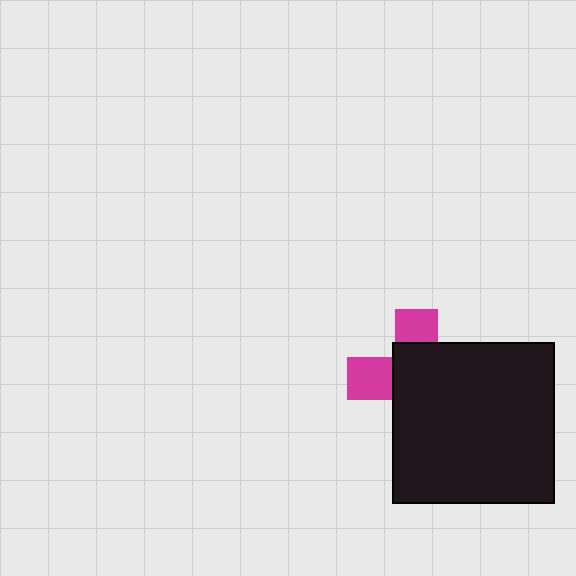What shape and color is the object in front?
The object in front is a black square.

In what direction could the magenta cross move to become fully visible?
The magenta cross could move toward the upper-left. That would shift it out from behind the black square entirely.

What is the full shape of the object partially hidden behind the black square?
The partially hidden object is a magenta cross.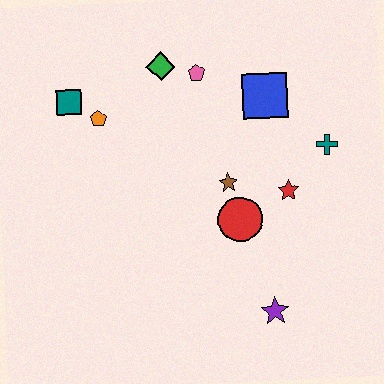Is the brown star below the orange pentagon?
Yes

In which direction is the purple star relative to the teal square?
The purple star is below the teal square.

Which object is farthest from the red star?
The teal square is farthest from the red star.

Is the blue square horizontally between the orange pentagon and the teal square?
No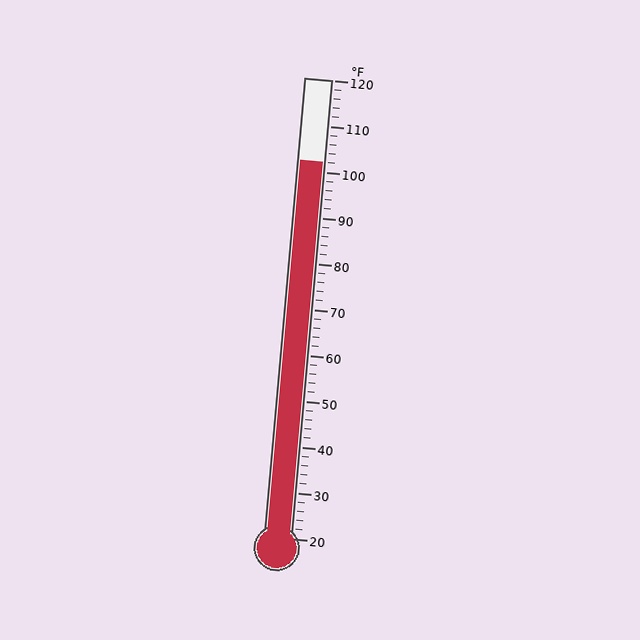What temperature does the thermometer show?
The thermometer shows approximately 102°F.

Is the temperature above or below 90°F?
The temperature is above 90°F.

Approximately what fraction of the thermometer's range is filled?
The thermometer is filled to approximately 80% of its range.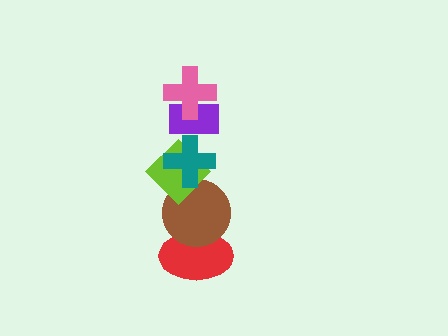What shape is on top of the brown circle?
The lime diamond is on top of the brown circle.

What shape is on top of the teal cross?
The purple rectangle is on top of the teal cross.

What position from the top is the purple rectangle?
The purple rectangle is 2nd from the top.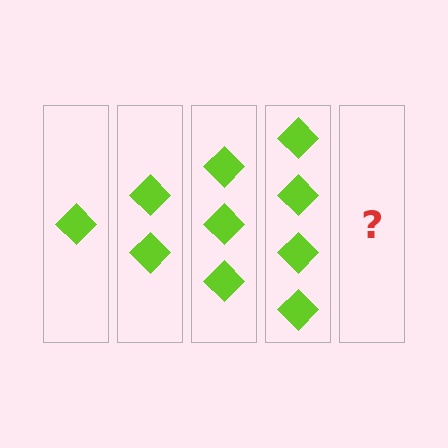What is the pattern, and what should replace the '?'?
The pattern is that each step adds one more diamond. The '?' should be 5 diamonds.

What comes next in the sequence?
The next element should be 5 diamonds.